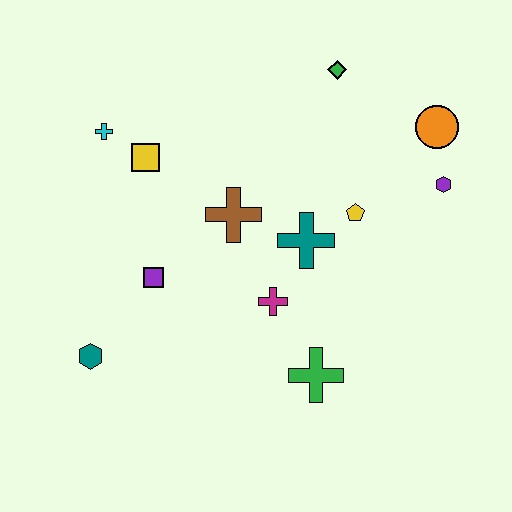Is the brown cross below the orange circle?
Yes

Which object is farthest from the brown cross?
The orange circle is farthest from the brown cross.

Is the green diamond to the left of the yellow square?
No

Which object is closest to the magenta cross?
The teal cross is closest to the magenta cross.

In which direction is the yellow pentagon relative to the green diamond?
The yellow pentagon is below the green diamond.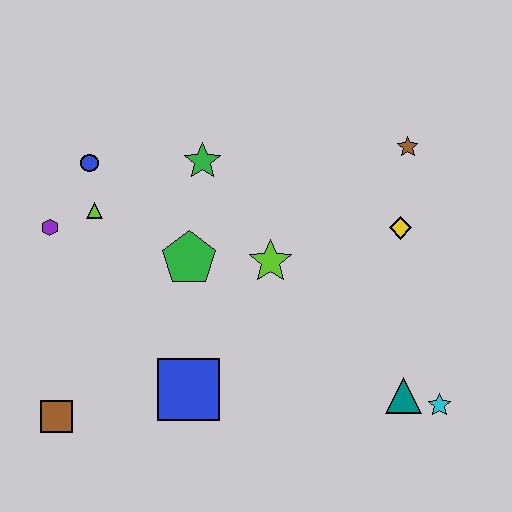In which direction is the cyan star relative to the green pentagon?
The cyan star is to the right of the green pentagon.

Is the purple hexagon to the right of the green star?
No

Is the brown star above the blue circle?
Yes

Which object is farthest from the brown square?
The brown star is farthest from the brown square.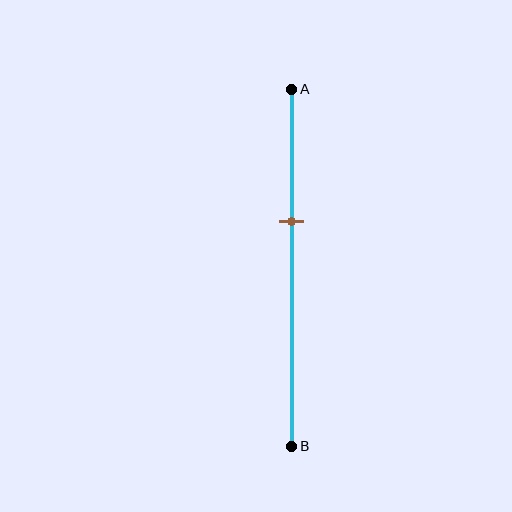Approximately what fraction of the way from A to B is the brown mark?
The brown mark is approximately 35% of the way from A to B.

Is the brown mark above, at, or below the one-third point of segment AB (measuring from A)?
The brown mark is below the one-third point of segment AB.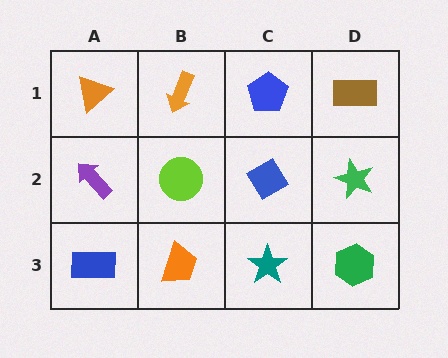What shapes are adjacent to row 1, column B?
A lime circle (row 2, column B), an orange triangle (row 1, column A), a blue pentagon (row 1, column C).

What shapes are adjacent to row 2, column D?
A brown rectangle (row 1, column D), a green hexagon (row 3, column D), a blue diamond (row 2, column C).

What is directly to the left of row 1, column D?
A blue pentagon.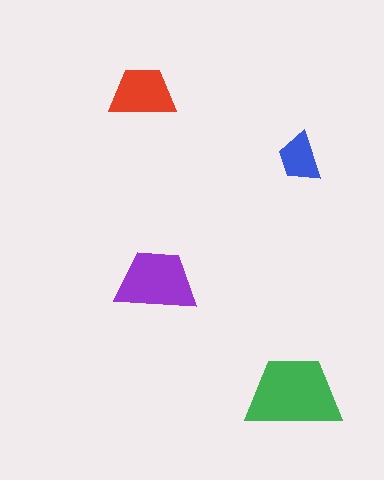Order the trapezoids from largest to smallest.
the green one, the purple one, the red one, the blue one.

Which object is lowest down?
The green trapezoid is bottommost.